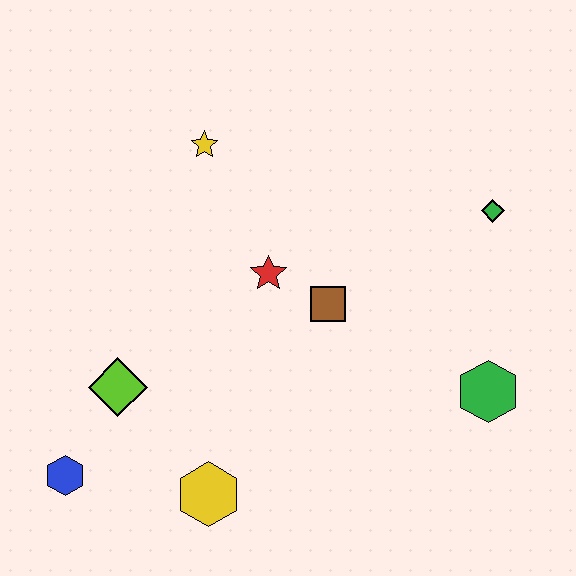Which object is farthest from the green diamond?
The blue hexagon is farthest from the green diamond.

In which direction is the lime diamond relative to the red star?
The lime diamond is to the left of the red star.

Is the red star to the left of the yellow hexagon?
No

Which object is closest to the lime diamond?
The blue hexagon is closest to the lime diamond.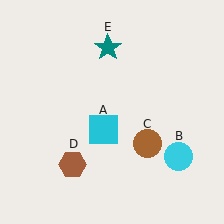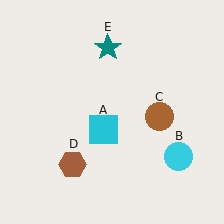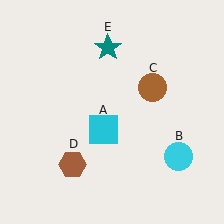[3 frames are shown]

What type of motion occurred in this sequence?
The brown circle (object C) rotated counterclockwise around the center of the scene.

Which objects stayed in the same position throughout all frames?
Cyan square (object A) and cyan circle (object B) and brown hexagon (object D) and teal star (object E) remained stationary.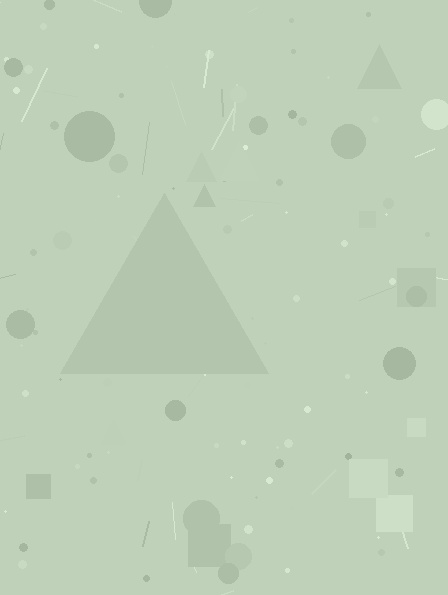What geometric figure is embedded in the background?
A triangle is embedded in the background.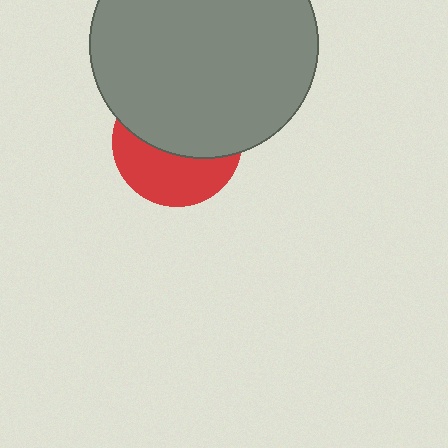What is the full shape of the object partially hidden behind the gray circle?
The partially hidden object is a red circle.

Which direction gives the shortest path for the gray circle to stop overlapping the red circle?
Moving up gives the shortest separation.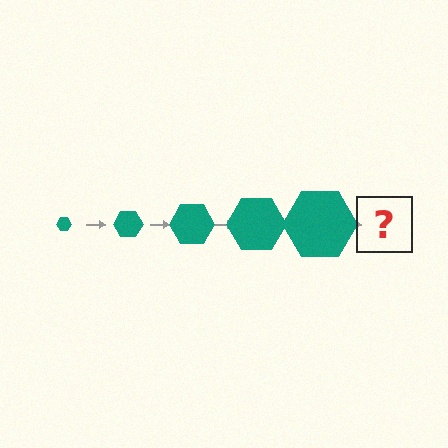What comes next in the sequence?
The next element should be a teal hexagon, larger than the previous one.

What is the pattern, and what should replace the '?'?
The pattern is that the hexagon gets progressively larger each step. The '?' should be a teal hexagon, larger than the previous one.